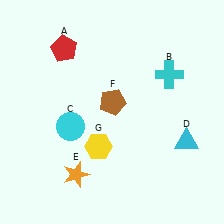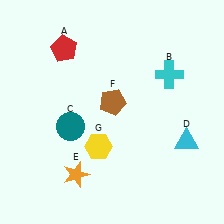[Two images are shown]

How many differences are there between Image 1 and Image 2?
There is 1 difference between the two images.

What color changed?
The circle (C) changed from cyan in Image 1 to teal in Image 2.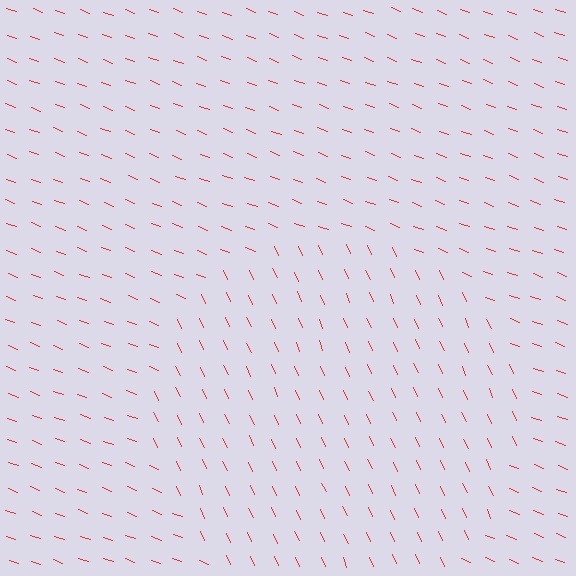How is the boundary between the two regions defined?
The boundary is defined purely by a change in line orientation (approximately 45 degrees difference). All lines are the same color and thickness.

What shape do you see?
I see a circle.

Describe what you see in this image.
The image is filled with small red line segments. A circle region in the image has lines oriented differently from the surrounding lines, creating a visible texture boundary.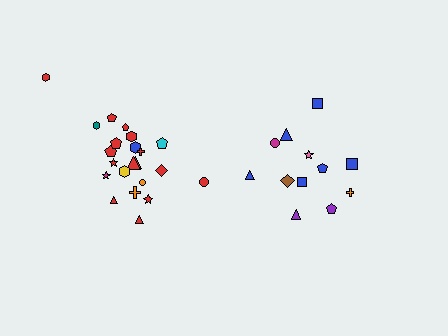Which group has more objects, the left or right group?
The left group.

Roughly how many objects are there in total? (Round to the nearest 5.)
Roughly 35 objects in total.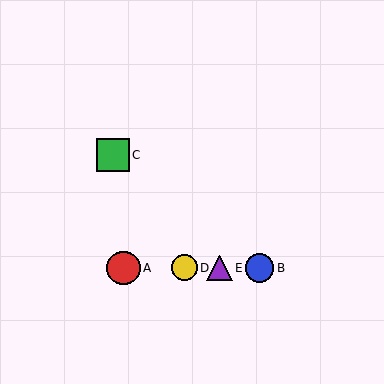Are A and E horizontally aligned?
Yes, both are at y≈268.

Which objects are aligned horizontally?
Objects A, B, D, E are aligned horizontally.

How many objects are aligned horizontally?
4 objects (A, B, D, E) are aligned horizontally.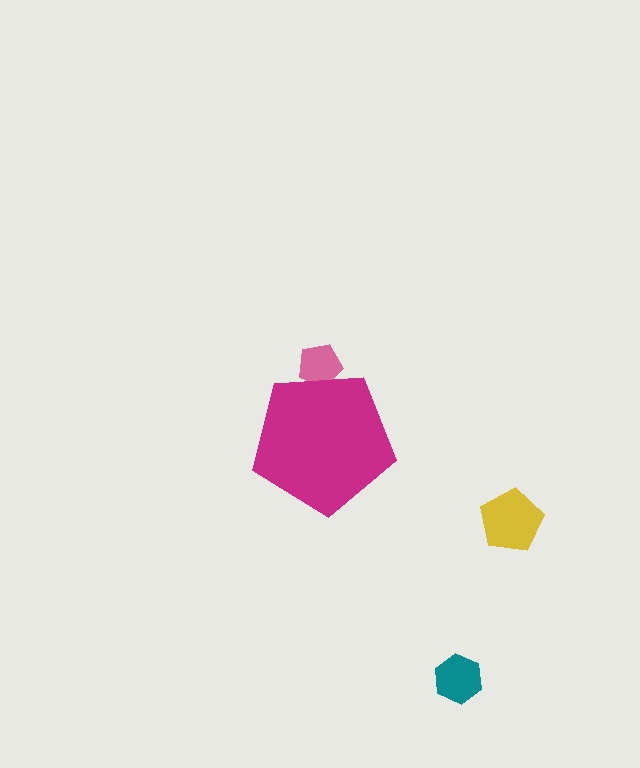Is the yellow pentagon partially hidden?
No, the yellow pentagon is fully visible.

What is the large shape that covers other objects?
A magenta pentagon.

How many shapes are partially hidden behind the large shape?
1 shape is partially hidden.